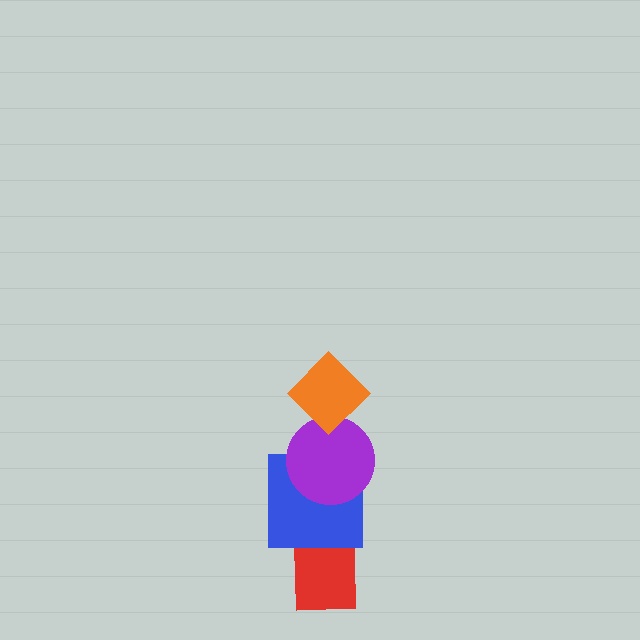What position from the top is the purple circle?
The purple circle is 2nd from the top.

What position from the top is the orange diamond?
The orange diamond is 1st from the top.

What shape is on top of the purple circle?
The orange diamond is on top of the purple circle.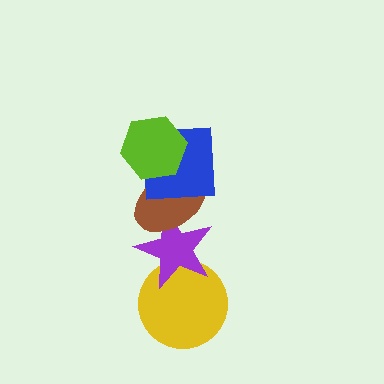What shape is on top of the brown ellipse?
The blue square is on top of the brown ellipse.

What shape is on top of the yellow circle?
The purple star is on top of the yellow circle.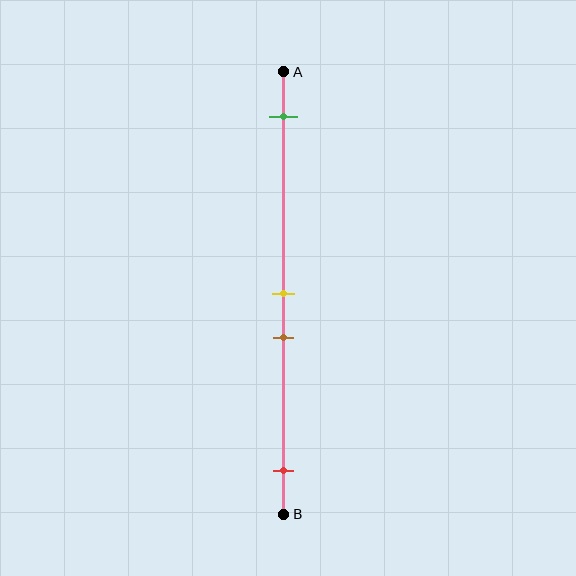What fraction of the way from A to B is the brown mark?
The brown mark is approximately 60% (0.6) of the way from A to B.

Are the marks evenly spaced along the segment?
No, the marks are not evenly spaced.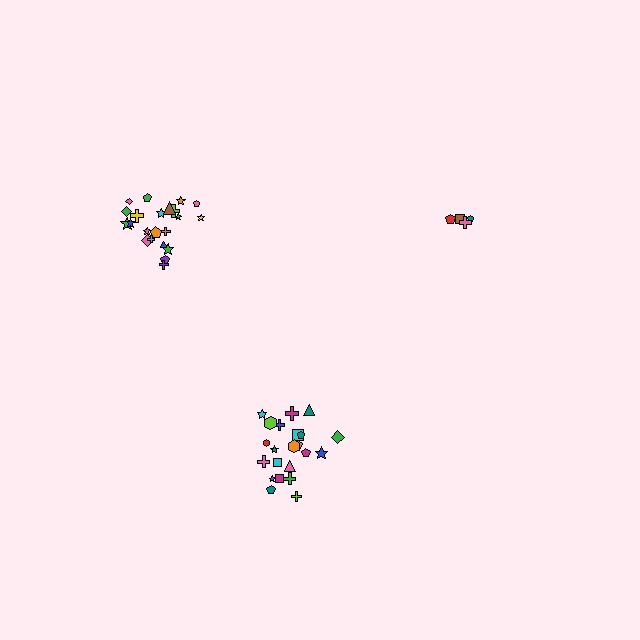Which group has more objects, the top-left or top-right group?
The top-left group.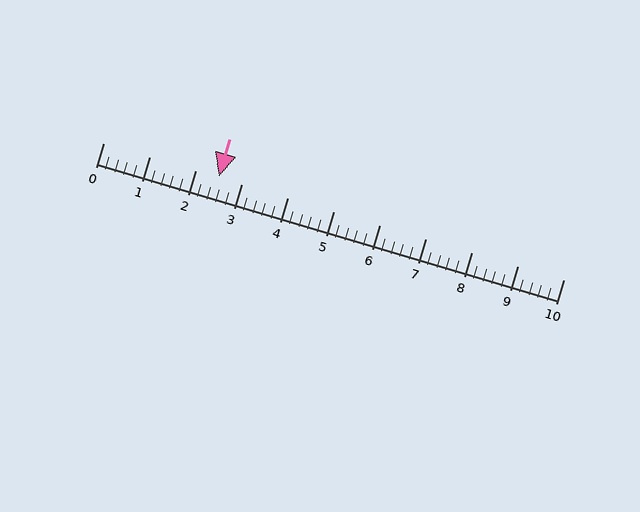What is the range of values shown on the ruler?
The ruler shows values from 0 to 10.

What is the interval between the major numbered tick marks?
The major tick marks are spaced 1 units apart.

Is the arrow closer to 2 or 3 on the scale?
The arrow is closer to 3.